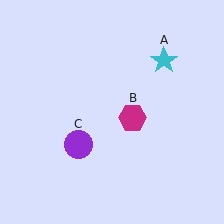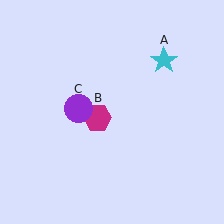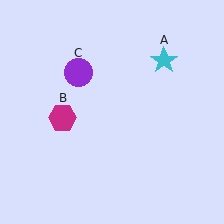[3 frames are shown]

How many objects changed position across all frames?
2 objects changed position: magenta hexagon (object B), purple circle (object C).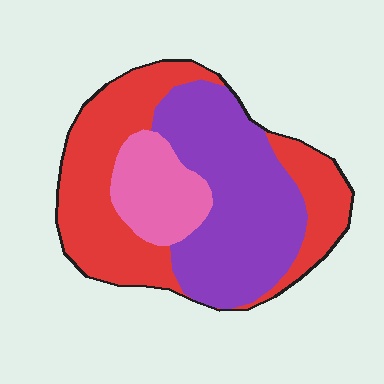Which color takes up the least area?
Pink, at roughly 15%.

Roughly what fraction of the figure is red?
Red takes up about two fifths (2/5) of the figure.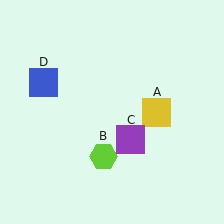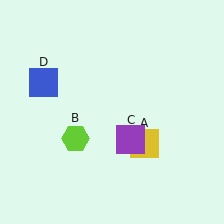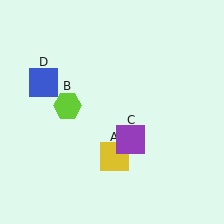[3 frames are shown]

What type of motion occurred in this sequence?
The yellow square (object A), lime hexagon (object B) rotated clockwise around the center of the scene.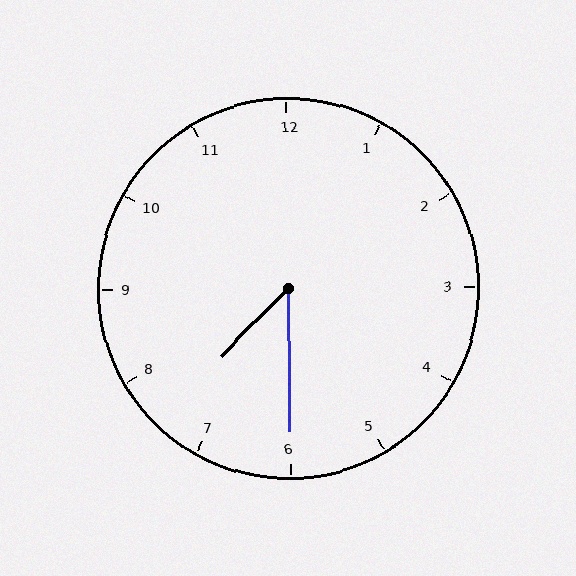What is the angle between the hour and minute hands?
Approximately 45 degrees.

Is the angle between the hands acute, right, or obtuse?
It is acute.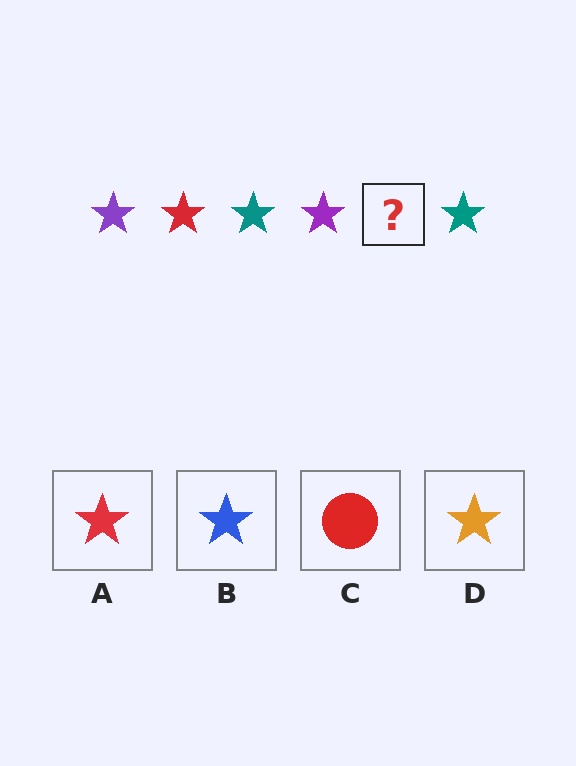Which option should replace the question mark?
Option A.